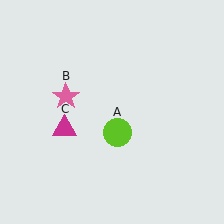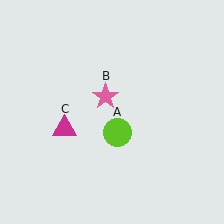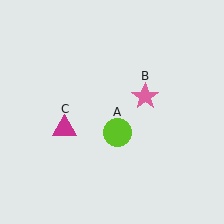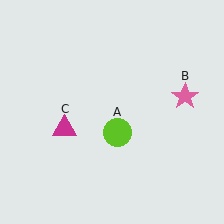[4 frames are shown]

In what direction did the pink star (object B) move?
The pink star (object B) moved right.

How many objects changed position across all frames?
1 object changed position: pink star (object B).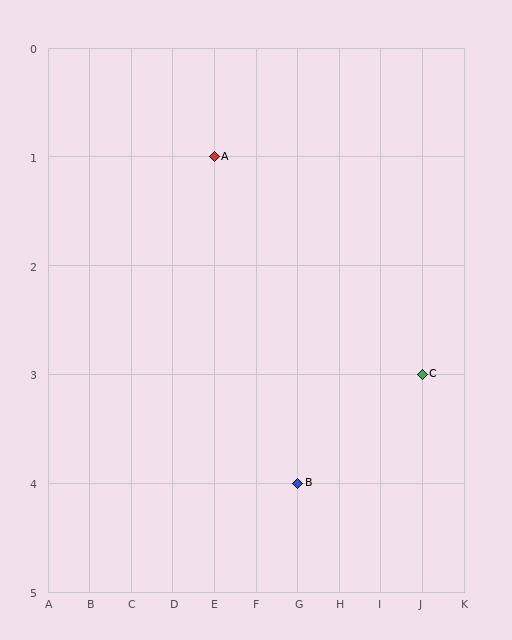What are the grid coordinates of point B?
Point B is at grid coordinates (G, 4).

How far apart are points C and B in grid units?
Points C and B are 3 columns and 1 row apart (about 3.2 grid units diagonally).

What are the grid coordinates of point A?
Point A is at grid coordinates (E, 1).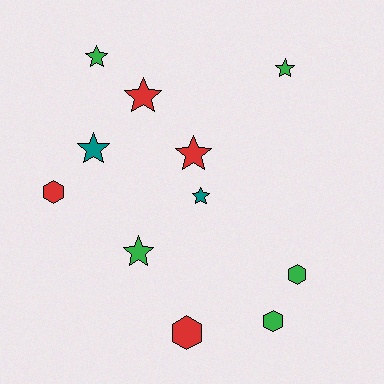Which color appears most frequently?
Green, with 5 objects.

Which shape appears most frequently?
Star, with 7 objects.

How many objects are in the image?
There are 11 objects.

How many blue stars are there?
There are no blue stars.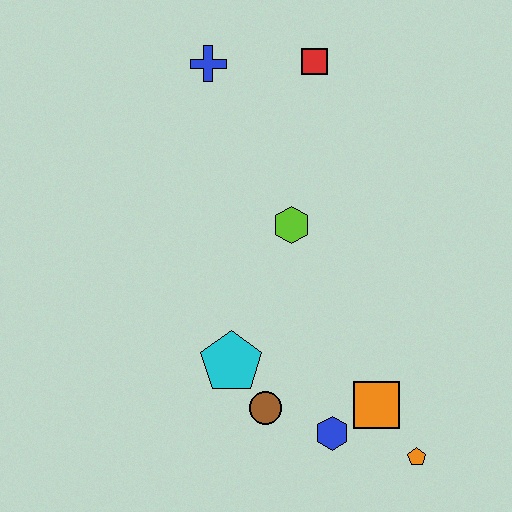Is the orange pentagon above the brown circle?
No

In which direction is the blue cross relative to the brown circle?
The blue cross is above the brown circle.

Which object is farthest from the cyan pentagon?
The red square is farthest from the cyan pentagon.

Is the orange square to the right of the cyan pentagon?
Yes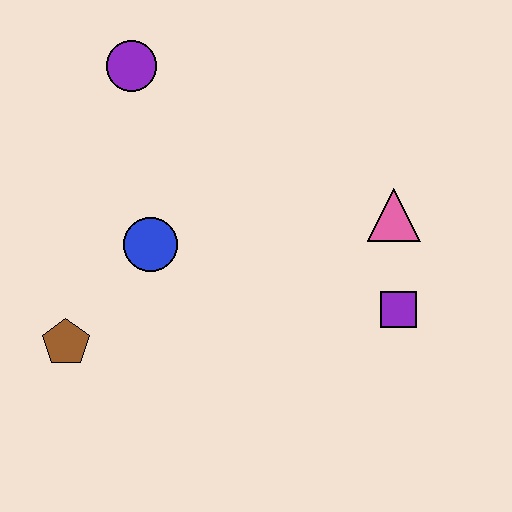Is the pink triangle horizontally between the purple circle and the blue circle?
No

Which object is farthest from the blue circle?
The purple square is farthest from the blue circle.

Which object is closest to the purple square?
The pink triangle is closest to the purple square.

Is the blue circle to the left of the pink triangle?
Yes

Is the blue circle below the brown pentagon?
No